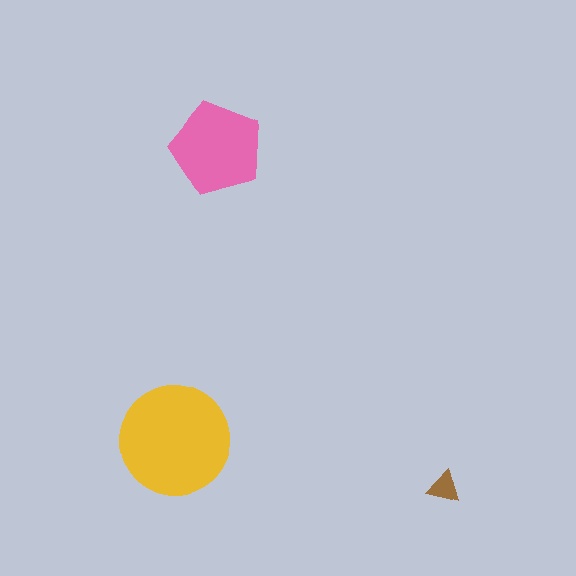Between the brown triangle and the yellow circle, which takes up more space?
The yellow circle.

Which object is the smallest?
The brown triangle.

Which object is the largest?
The yellow circle.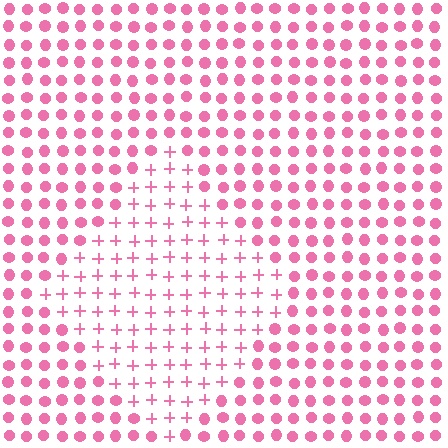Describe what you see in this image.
The image is filled with small pink elements arranged in a uniform grid. A diamond-shaped region contains plus signs, while the surrounding area contains circles. The boundary is defined purely by the change in element shape.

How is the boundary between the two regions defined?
The boundary is defined by a change in element shape: plus signs inside vs. circles outside. All elements share the same color and spacing.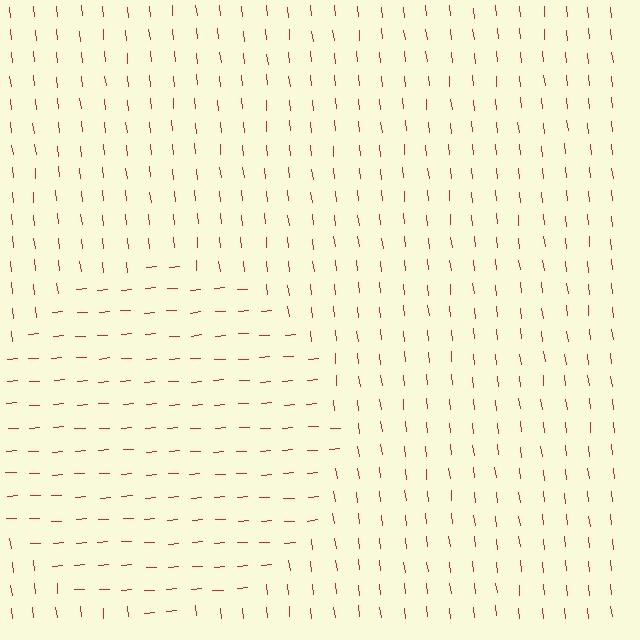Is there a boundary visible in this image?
Yes, there is a texture boundary formed by a change in line orientation.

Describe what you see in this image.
The image is filled with small red line segments. A circle region in the image has lines oriented differently from the surrounding lines, creating a visible texture boundary.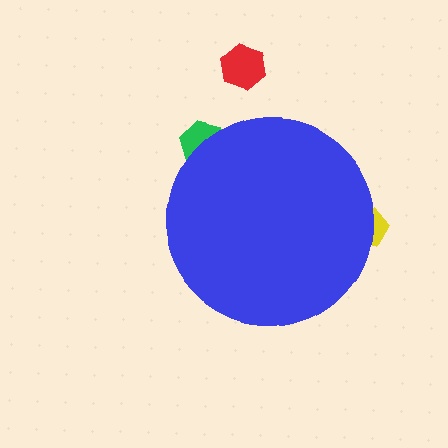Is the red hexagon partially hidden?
No, the red hexagon is fully visible.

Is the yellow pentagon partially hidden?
Yes, the yellow pentagon is partially hidden behind the blue circle.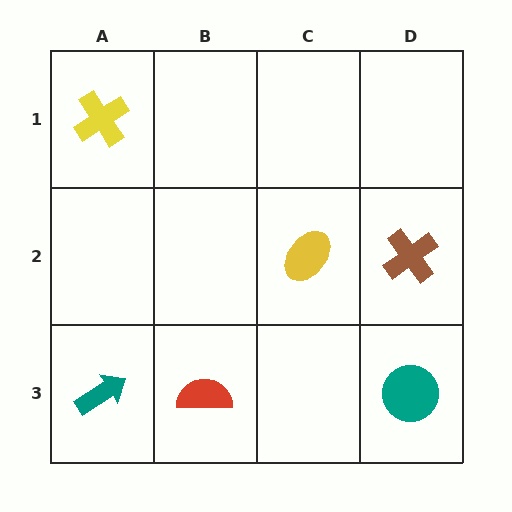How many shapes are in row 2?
2 shapes.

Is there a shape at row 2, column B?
No, that cell is empty.